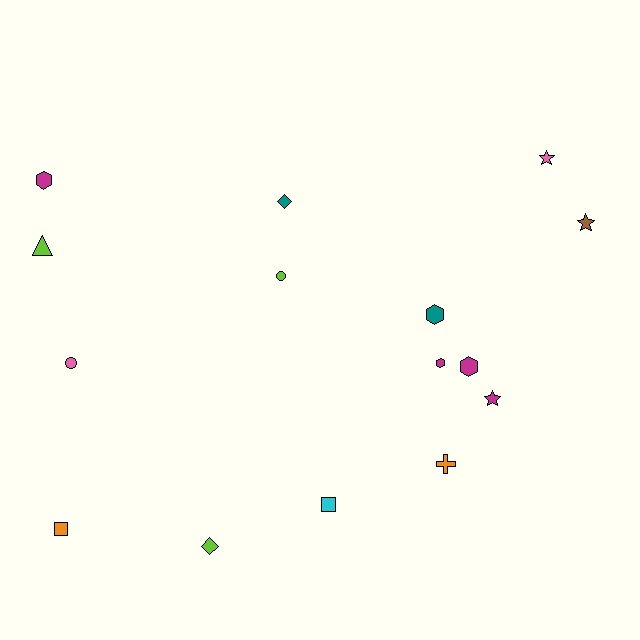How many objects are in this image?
There are 15 objects.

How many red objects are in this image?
There are no red objects.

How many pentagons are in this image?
There are no pentagons.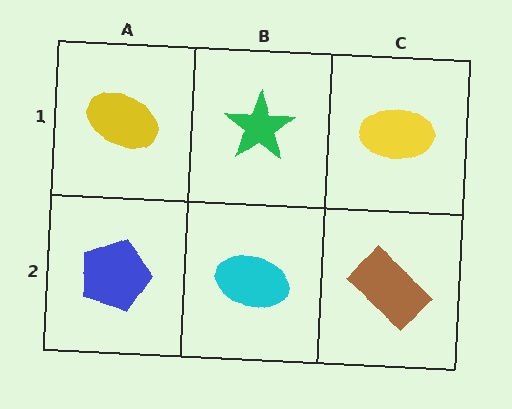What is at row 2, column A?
A blue pentagon.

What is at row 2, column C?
A brown rectangle.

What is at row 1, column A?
A yellow ellipse.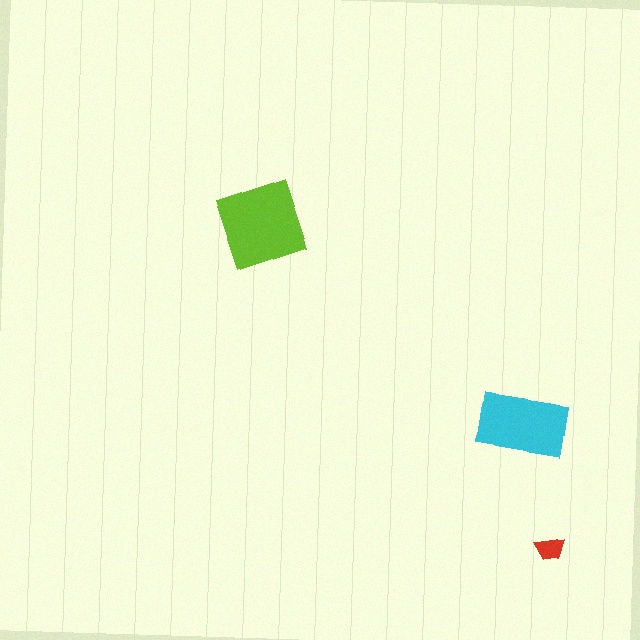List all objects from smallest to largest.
The red trapezoid, the cyan rectangle, the lime square.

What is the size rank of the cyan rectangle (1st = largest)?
2nd.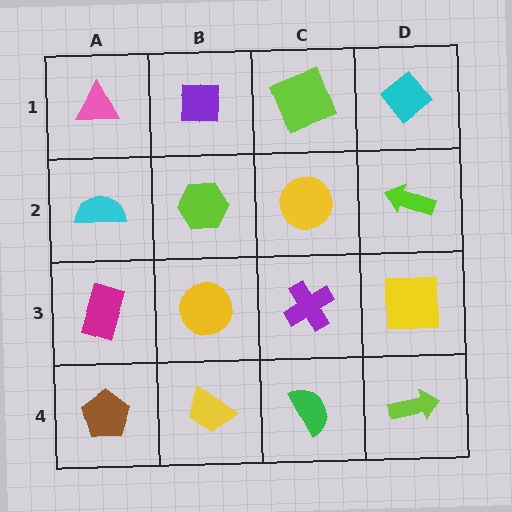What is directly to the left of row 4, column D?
A green semicircle.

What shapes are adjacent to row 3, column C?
A yellow circle (row 2, column C), a green semicircle (row 4, column C), a yellow circle (row 3, column B), a yellow square (row 3, column D).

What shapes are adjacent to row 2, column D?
A cyan diamond (row 1, column D), a yellow square (row 3, column D), a yellow circle (row 2, column C).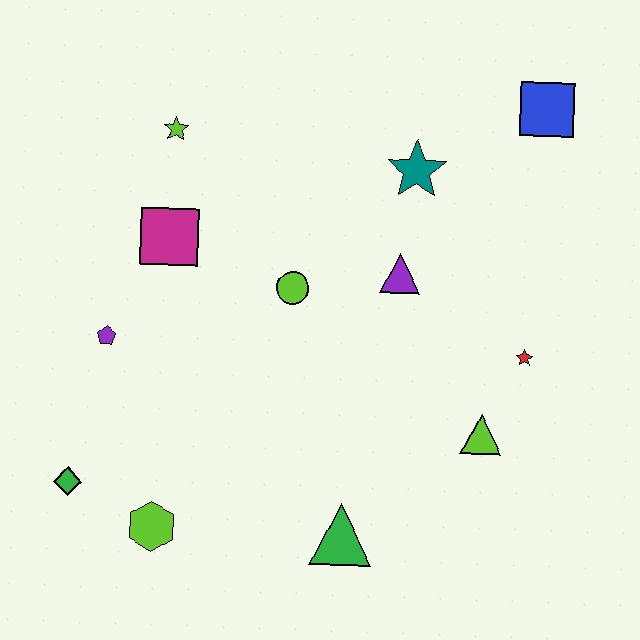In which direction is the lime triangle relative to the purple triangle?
The lime triangle is below the purple triangle.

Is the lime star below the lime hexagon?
No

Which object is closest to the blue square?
The teal star is closest to the blue square.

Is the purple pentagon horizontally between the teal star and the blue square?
No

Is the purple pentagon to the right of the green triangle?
No